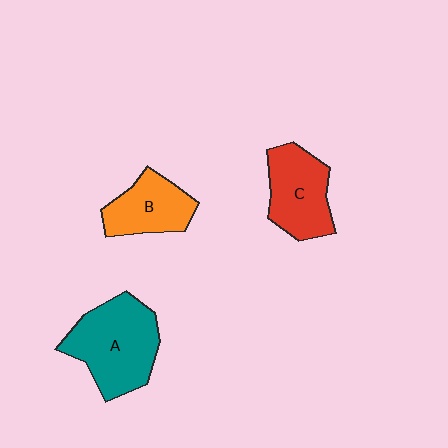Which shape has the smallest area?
Shape B (orange).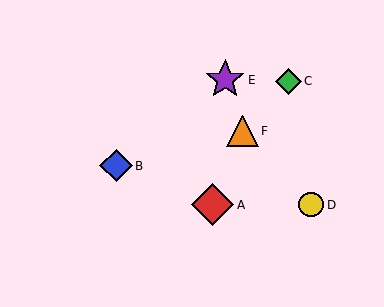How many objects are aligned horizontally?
2 objects (A, D) are aligned horizontally.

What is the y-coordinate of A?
Object A is at y≈205.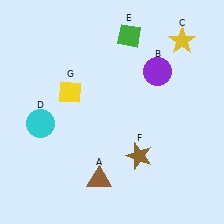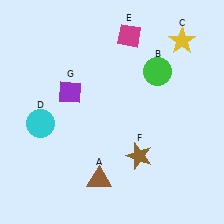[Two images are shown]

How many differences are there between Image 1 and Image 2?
There are 3 differences between the two images.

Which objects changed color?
B changed from purple to green. E changed from green to magenta. G changed from yellow to purple.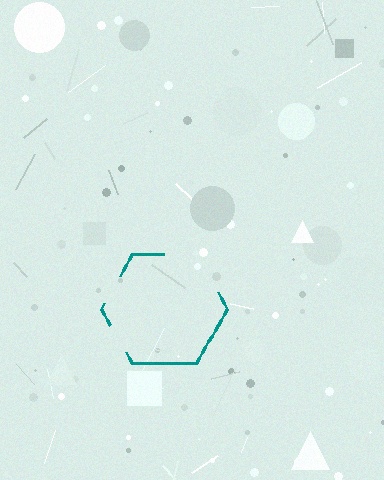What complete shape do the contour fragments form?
The contour fragments form a hexagon.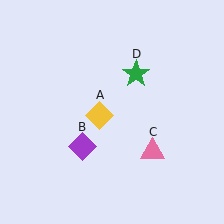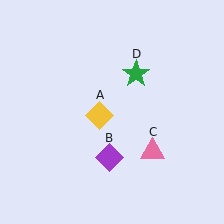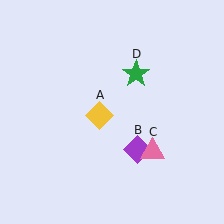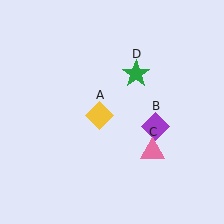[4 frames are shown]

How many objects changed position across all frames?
1 object changed position: purple diamond (object B).